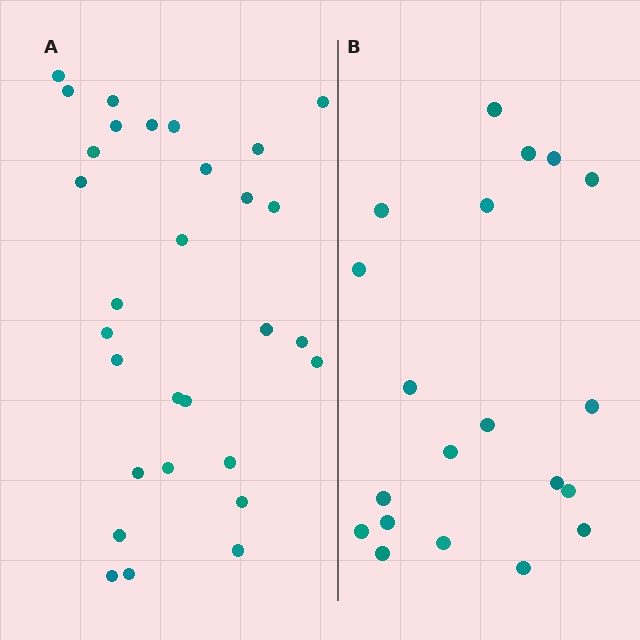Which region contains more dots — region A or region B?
Region A (the left region) has more dots.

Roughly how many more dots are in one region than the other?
Region A has roughly 10 or so more dots than region B.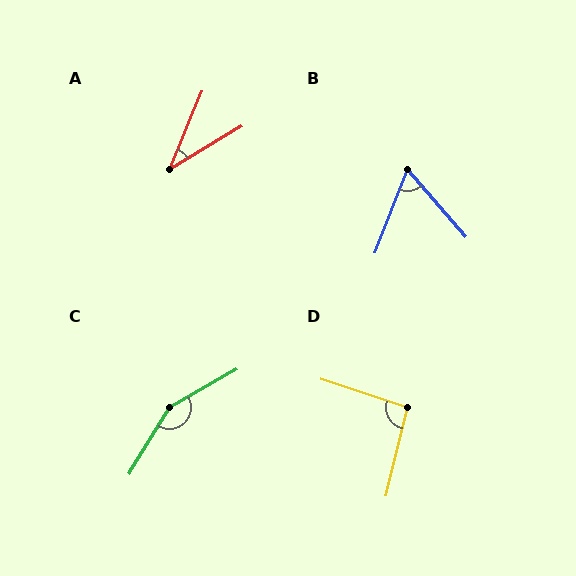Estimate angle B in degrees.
Approximately 62 degrees.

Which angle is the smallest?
A, at approximately 36 degrees.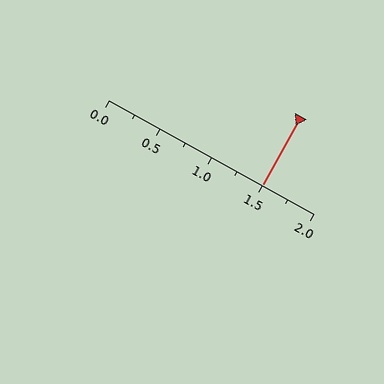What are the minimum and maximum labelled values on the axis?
The axis runs from 0.0 to 2.0.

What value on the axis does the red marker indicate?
The marker indicates approximately 1.5.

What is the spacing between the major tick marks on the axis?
The major ticks are spaced 0.5 apart.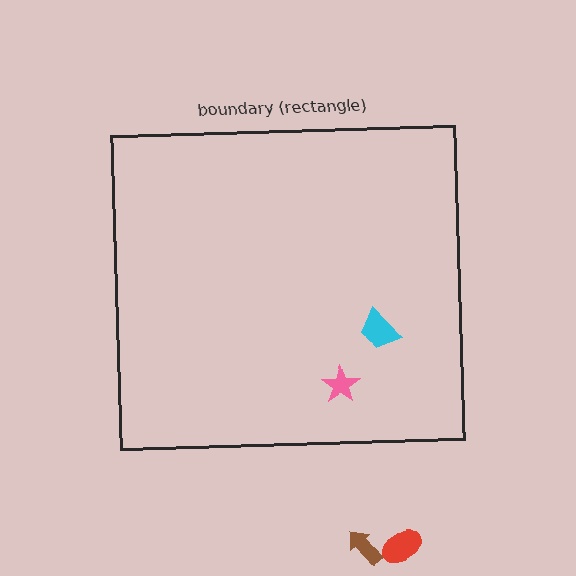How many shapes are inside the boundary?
2 inside, 2 outside.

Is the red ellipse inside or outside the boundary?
Outside.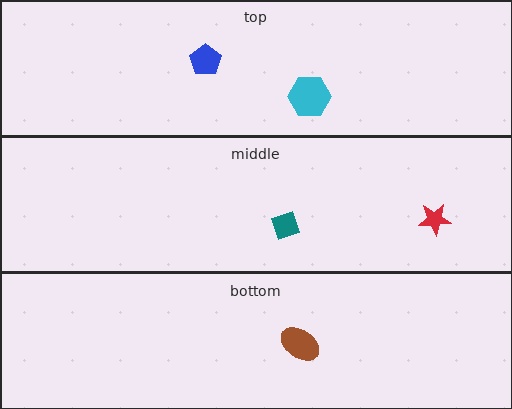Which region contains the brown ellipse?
The bottom region.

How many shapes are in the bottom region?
1.